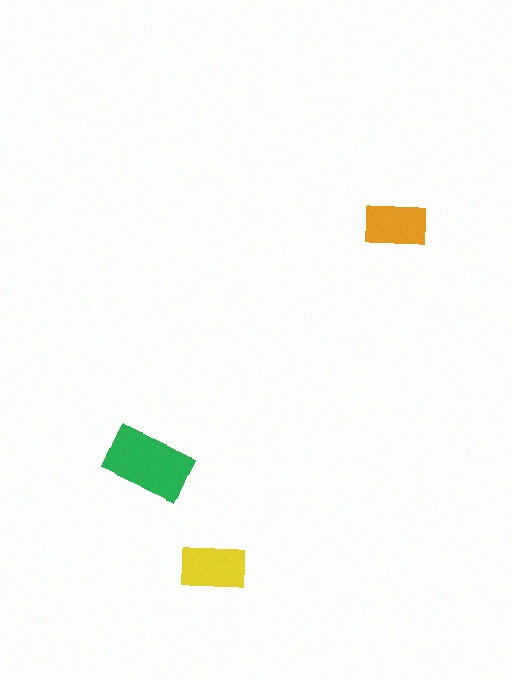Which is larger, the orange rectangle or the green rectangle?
The green one.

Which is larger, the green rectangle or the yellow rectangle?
The green one.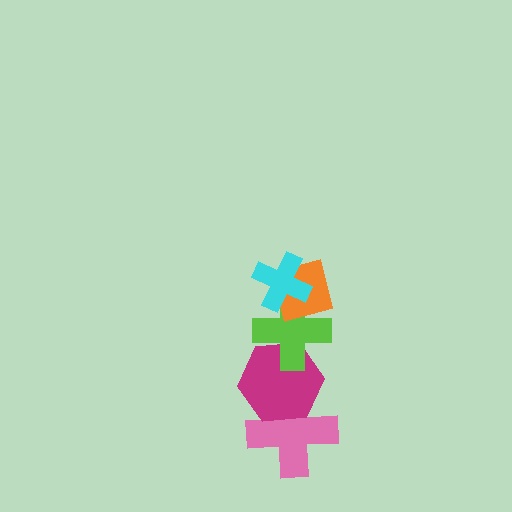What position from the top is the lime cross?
The lime cross is 3rd from the top.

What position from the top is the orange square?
The orange square is 2nd from the top.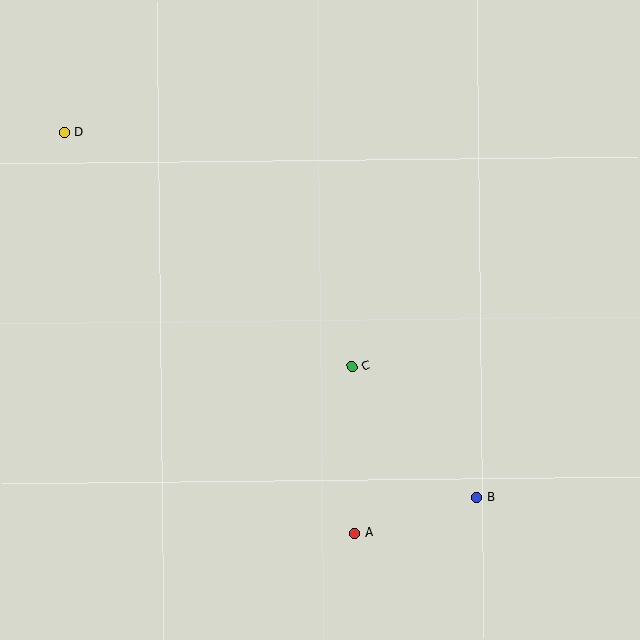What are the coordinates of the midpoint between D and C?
The midpoint between D and C is at (208, 249).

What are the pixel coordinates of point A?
Point A is at (355, 533).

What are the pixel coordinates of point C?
Point C is at (352, 366).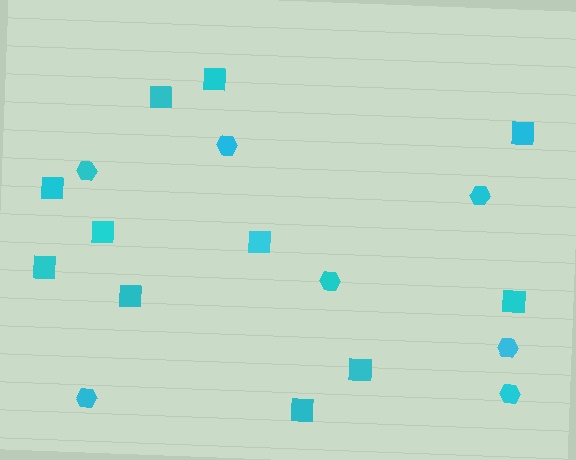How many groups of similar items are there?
There are 2 groups: one group of squares (11) and one group of hexagons (7).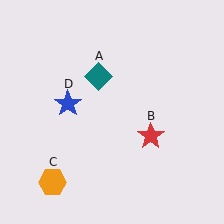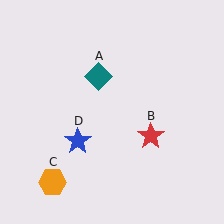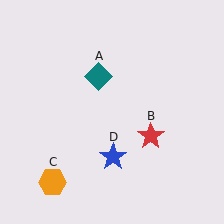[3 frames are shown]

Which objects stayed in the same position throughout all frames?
Teal diamond (object A) and red star (object B) and orange hexagon (object C) remained stationary.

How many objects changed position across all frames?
1 object changed position: blue star (object D).